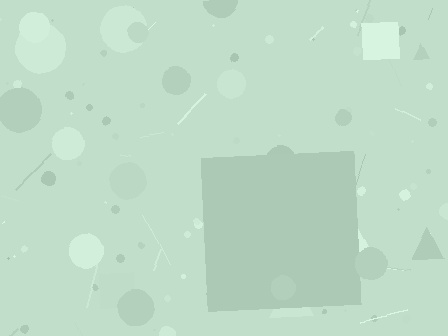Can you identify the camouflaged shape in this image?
The camouflaged shape is a square.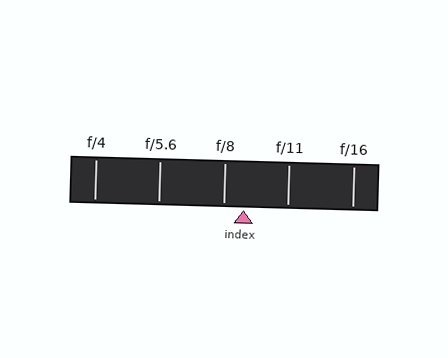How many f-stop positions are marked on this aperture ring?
There are 5 f-stop positions marked.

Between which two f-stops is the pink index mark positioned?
The index mark is between f/8 and f/11.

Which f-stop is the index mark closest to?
The index mark is closest to f/8.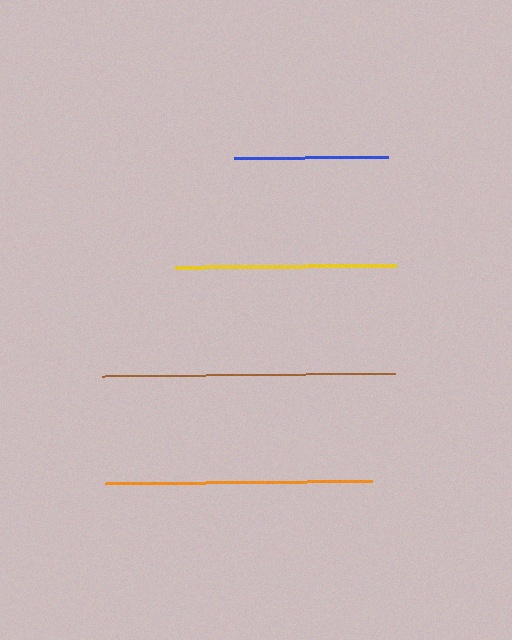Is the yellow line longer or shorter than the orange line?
The orange line is longer than the yellow line.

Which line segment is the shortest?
The blue line is the shortest at approximately 154 pixels.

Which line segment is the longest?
The brown line is the longest at approximately 293 pixels.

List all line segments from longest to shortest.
From longest to shortest: brown, orange, yellow, blue.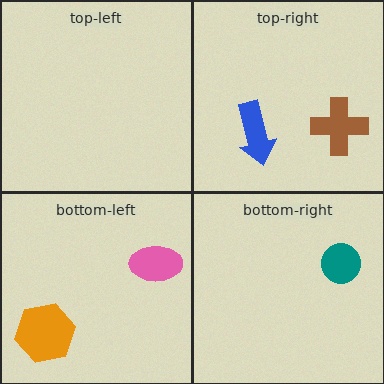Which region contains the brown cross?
The top-right region.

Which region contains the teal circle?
The bottom-right region.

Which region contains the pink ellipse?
The bottom-left region.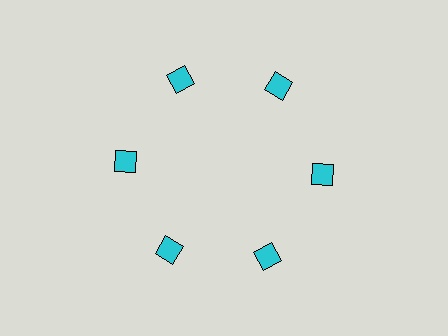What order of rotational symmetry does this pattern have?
This pattern has 6-fold rotational symmetry.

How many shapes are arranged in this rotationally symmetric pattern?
There are 6 shapes, arranged in 6 groups of 1.